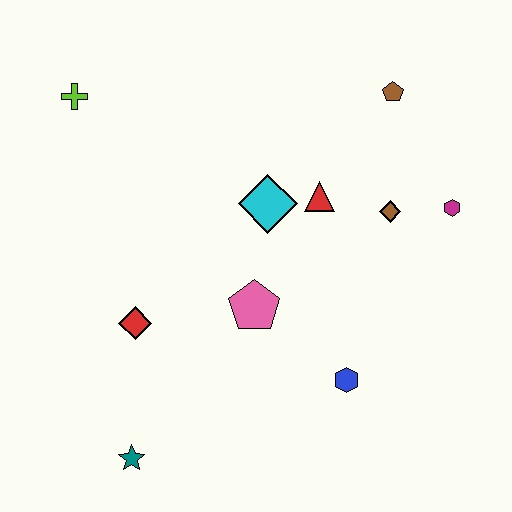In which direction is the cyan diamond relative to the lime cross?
The cyan diamond is to the right of the lime cross.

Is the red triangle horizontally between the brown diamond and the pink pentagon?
Yes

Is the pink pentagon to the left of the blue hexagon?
Yes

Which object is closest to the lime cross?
The cyan diamond is closest to the lime cross.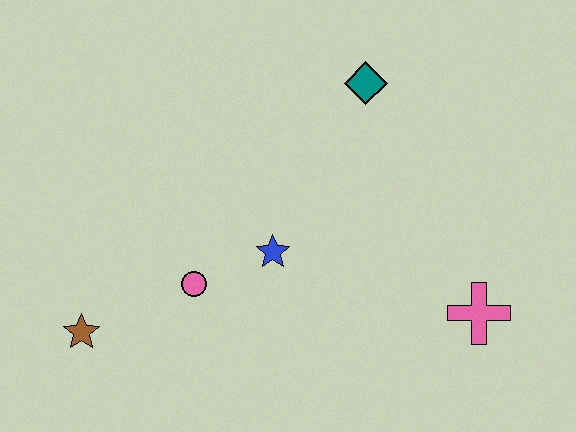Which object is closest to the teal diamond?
The blue star is closest to the teal diamond.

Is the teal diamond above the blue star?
Yes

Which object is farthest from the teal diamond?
The brown star is farthest from the teal diamond.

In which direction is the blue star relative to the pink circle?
The blue star is to the right of the pink circle.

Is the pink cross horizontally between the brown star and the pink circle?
No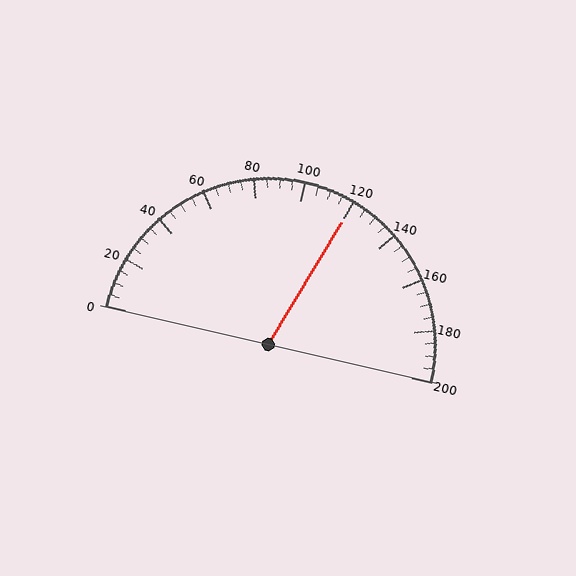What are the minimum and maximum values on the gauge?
The gauge ranges from 0 to 200.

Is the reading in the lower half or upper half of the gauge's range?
The reading is in the upper half of the range (0 to 200).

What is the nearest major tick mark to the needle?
The nearest major tick mark is 120.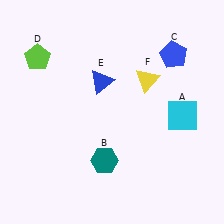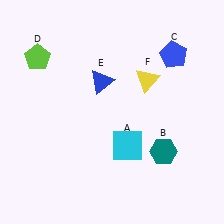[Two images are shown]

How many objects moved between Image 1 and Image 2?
2 objects moved between the two images.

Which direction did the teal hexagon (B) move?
The teal hexagon (B) moved right.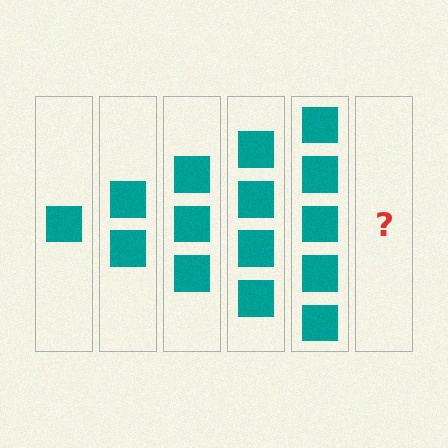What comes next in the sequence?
The next element should be 6 squares.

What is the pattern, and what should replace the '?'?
The pattern is that each step adds one more square. The '?' should be 6 squares.